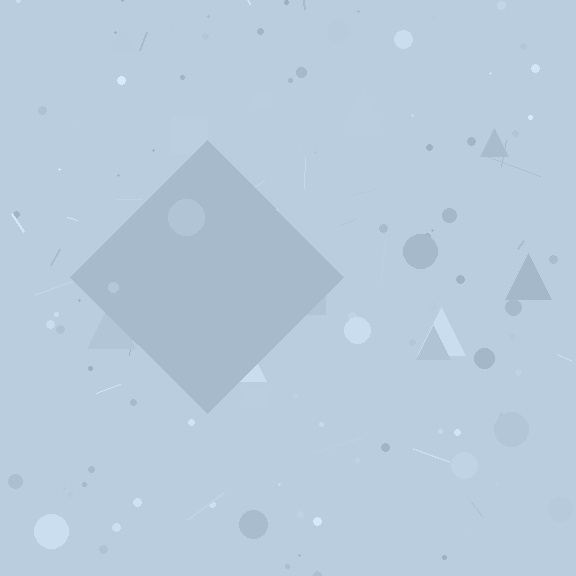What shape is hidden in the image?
A diamond is hidden in the image.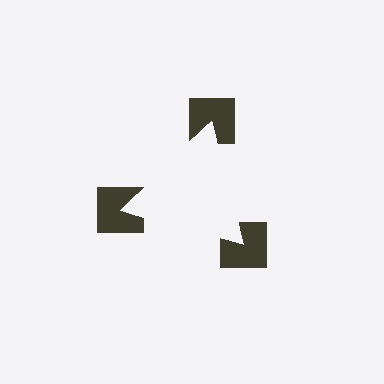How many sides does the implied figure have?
3 sides.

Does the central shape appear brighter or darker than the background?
It typically appears slightly brighter than the background, even though no actual brightness change is drawn.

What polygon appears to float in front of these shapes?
An illusory triangle — its edges are inferred from the aligned wedge cuts in the notched squares, not physically drawn.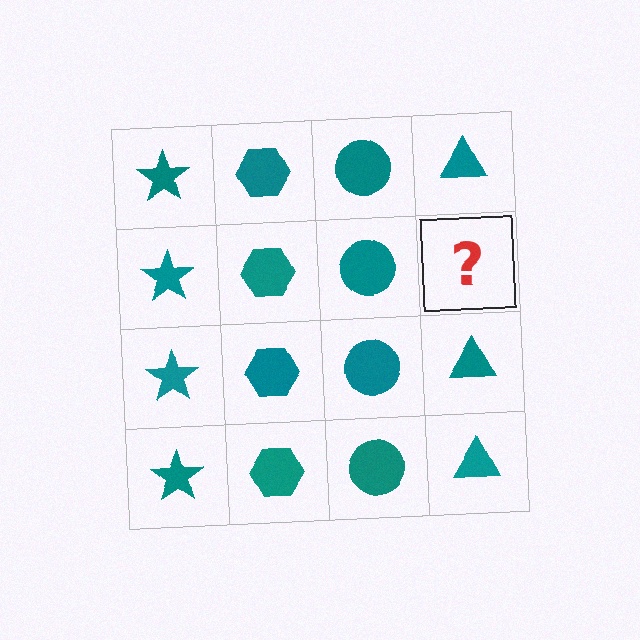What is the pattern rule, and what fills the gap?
The rule is that each column has a consistent shape. The gap should be filled with a teal triangle.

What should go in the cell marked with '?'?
The missing cell should contain a teal triangle.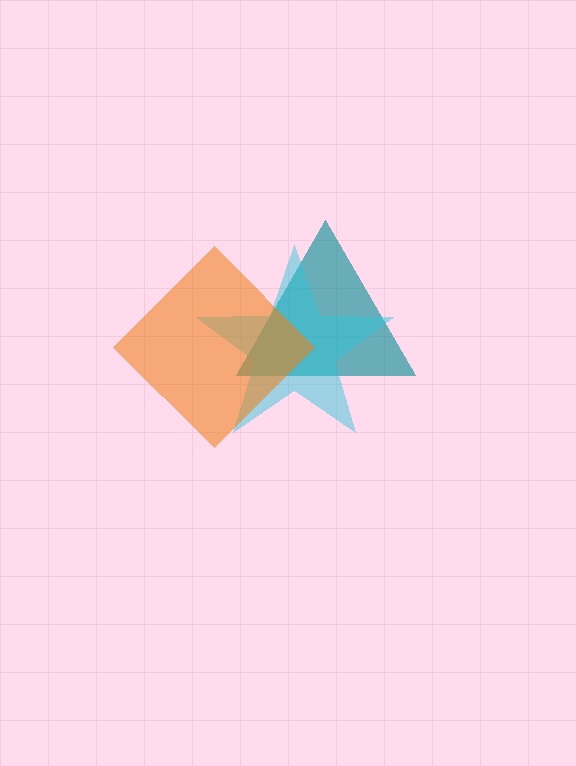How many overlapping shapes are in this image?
There are 3 overlapping shapes in the image.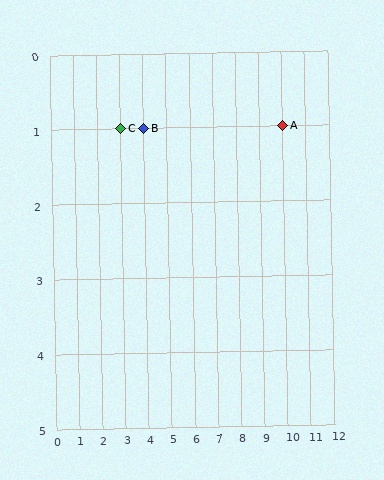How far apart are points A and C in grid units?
Points A and C are 7 columns apart.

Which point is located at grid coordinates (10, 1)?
Point A is at (10, 1).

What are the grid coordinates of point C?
Point C is at grid coordinates (3, 1).